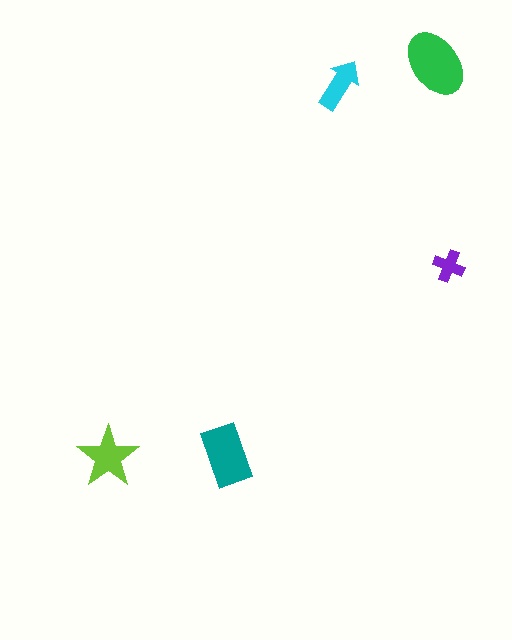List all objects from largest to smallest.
The green ellipse, the teal rectangle, the lime star, the cyan arrow, the purple cross.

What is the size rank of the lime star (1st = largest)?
3rd.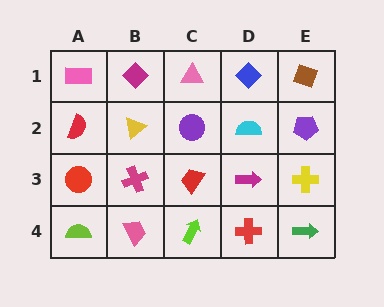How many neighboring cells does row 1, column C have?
3.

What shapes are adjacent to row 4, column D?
A magenta arrow (row 3, column D), a lime arrow (row 4, column C), a green arrow (row 4, column E).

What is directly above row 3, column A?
A red semicircle.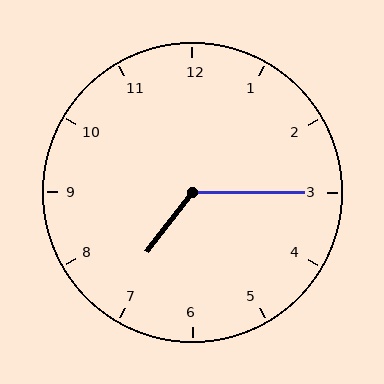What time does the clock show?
7:15.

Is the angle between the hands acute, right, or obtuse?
It is obtuse.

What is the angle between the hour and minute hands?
Approximately 128 degrees.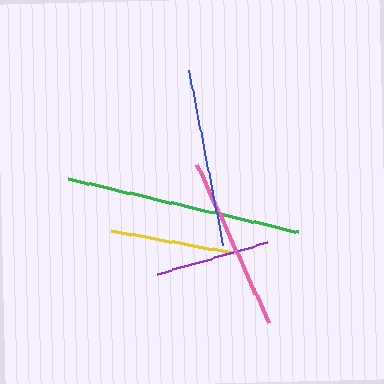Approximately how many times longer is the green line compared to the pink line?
The green line is approximately 1.4 times the length of the pink line.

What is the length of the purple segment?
The purple segment is approximately 115 pixels long.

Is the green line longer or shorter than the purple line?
The green line is longer than the purple line.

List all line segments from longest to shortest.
From longest to shortest: green, blue, pink, yellow, purple.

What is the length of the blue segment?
The blue segment is approximately 178 pixels long.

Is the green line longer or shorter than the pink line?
The green line is longer than the pink line.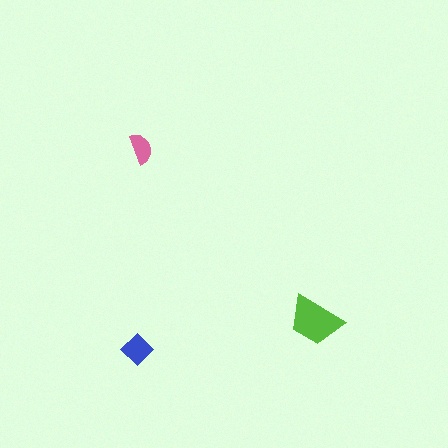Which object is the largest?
The lime trapezoid.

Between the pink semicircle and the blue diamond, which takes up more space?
The blue diamond.